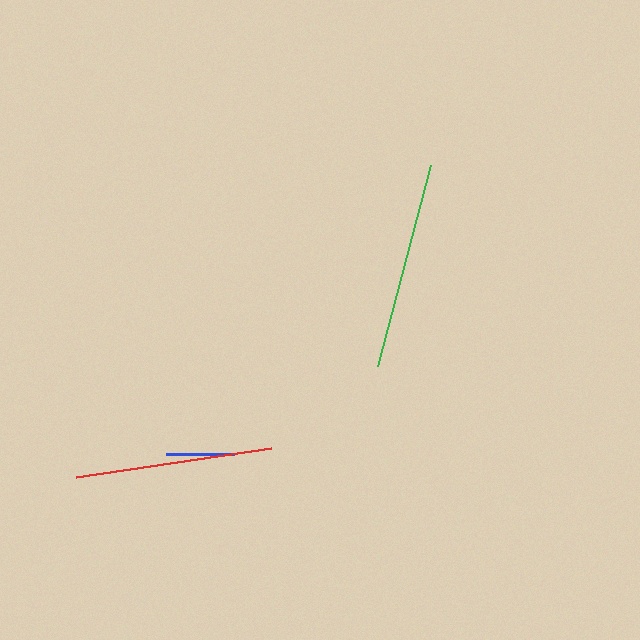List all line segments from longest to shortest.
From longest to shortest: green, red, blue.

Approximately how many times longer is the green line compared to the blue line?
The green line is approximately 3.1 times the length of the blue line.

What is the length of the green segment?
The green segment is approximately 208 pixels long.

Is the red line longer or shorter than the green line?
The green line is longer than the red line.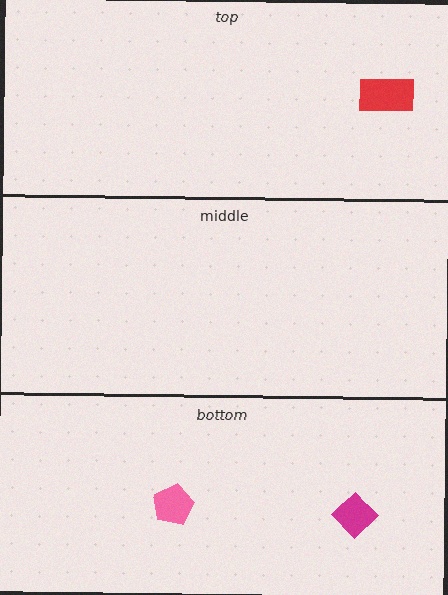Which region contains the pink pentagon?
The bottom region.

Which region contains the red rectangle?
The top region.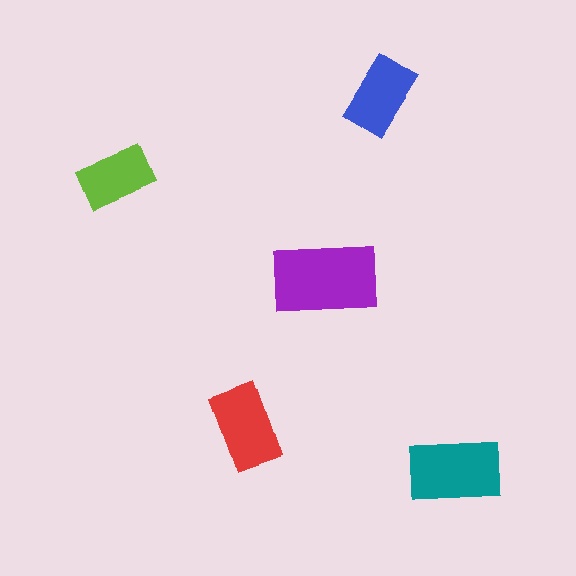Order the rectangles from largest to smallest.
the purple one, the teal one, the red one, the blue one, the lime one.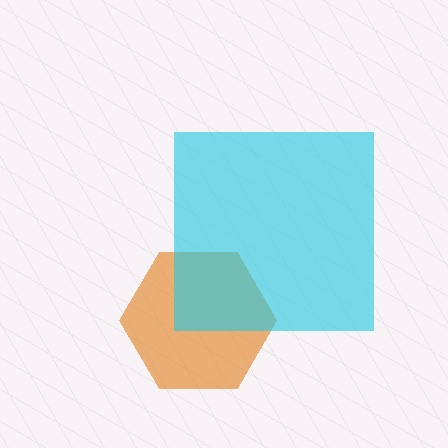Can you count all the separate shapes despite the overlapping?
Yes, there are 2 separate shapes.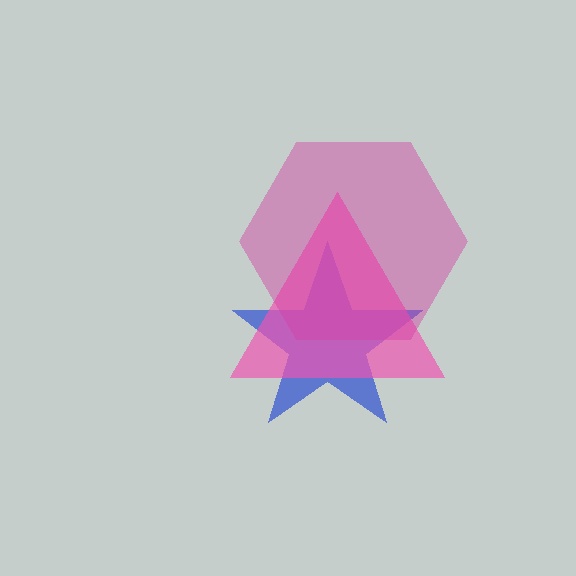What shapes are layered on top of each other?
The layered shapes are: a blue star, a pink triangle, a magenta hexagon.